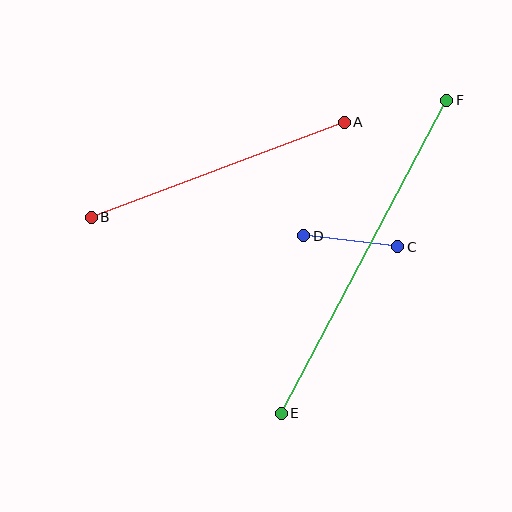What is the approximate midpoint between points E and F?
The midpoint is at approximately (364, 257) pixels.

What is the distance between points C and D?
The distance is approximately 95 pixels.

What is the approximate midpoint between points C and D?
The midpoint is at approximately (351, 241) pixels.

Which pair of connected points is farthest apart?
Points E and F are farthest apart.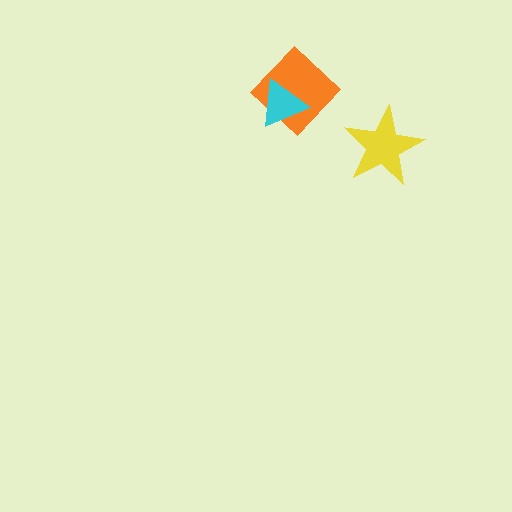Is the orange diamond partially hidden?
Yes, it is partially covered by another shape.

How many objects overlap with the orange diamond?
1 object overlaps with the orange diamond.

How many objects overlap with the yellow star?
0 objects overlap with the yellow star.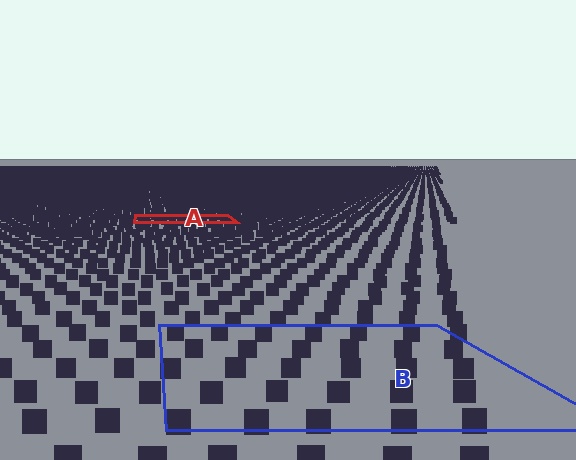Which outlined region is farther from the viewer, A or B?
Region A is farther from the viewer — the texture elements inside it appear smaller and more densely packed.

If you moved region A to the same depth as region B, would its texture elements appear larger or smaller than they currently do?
They would appear larger. At a closer depth, the same texture elements are projected at a bigger on-screen size.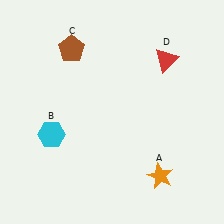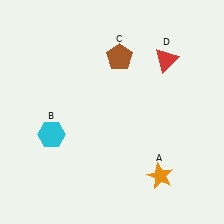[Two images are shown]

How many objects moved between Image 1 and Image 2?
1 object moved between the two images.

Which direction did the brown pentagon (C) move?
The brown pentagon (C) moved right.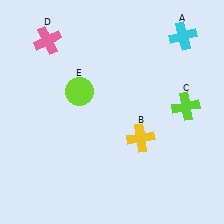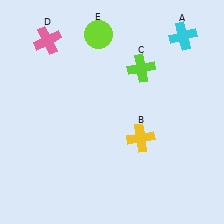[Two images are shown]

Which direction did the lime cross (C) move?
The lime cross (C) moved left.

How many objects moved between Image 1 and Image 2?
2 objects moved between the two images.